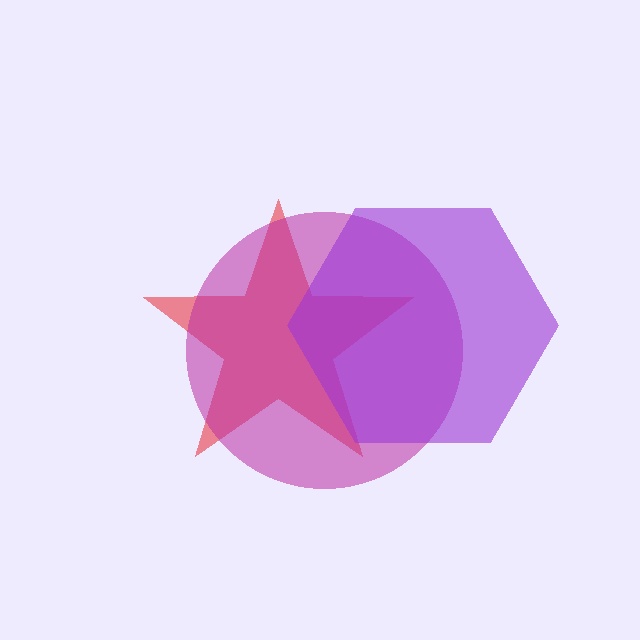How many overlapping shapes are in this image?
There are 3 overlapping shapes in the image.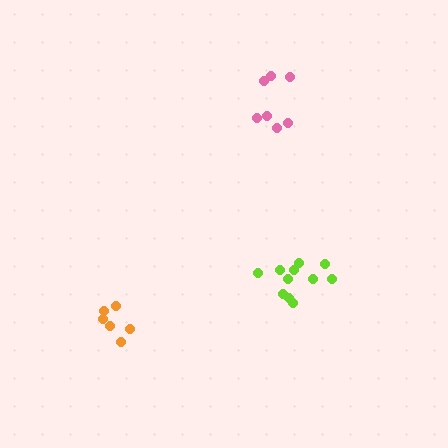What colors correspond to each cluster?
The clusters are colored: pink, orange, lime.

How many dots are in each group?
Group 1: 7 dots, Group 2: 6 dots, Group 3: 11 dots (24 total).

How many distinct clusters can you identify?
There are 3 distinct clusters.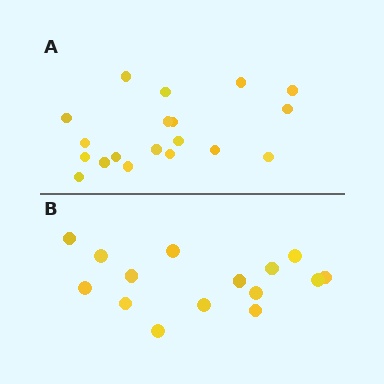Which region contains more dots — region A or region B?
Region A (the top region) has more dots.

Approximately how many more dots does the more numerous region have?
Region A has about 4 more dots than region B.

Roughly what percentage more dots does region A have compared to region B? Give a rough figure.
About 25% more.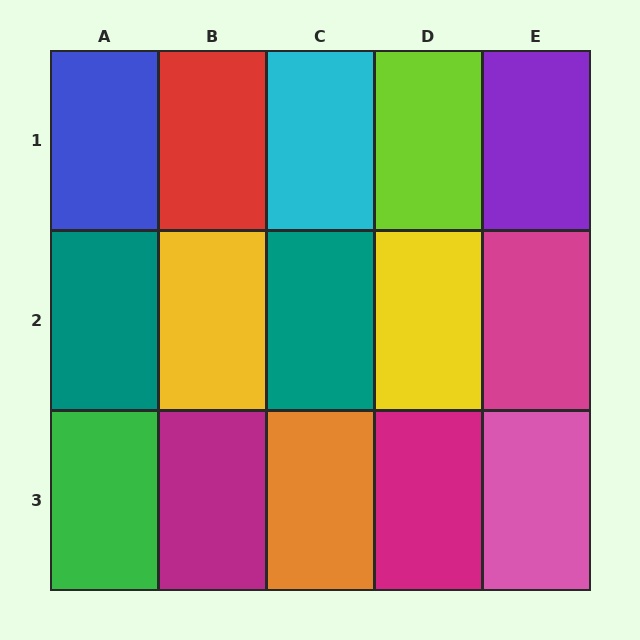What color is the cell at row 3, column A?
Green.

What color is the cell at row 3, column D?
Magenta.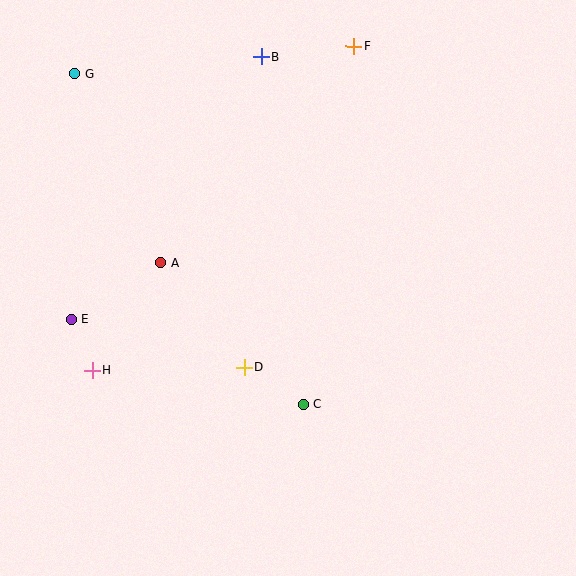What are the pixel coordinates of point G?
Point G is at (74, 74).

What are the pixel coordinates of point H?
Point H is at (92, 371).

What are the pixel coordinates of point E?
Point E is at (71, 320).